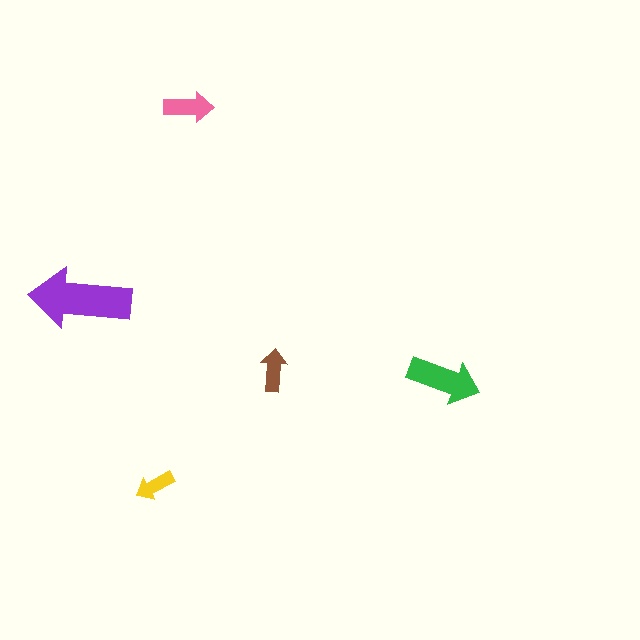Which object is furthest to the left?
The purple arrow is leftmost.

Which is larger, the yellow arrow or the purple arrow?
The purple one.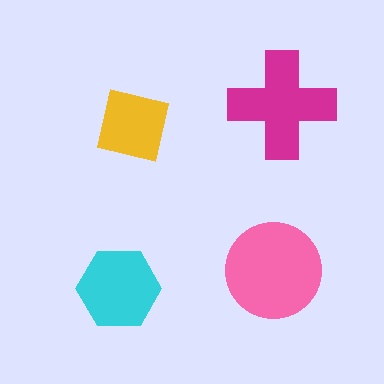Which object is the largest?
The pink circle.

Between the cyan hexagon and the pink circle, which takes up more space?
The pink circle.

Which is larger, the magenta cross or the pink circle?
The pink circle.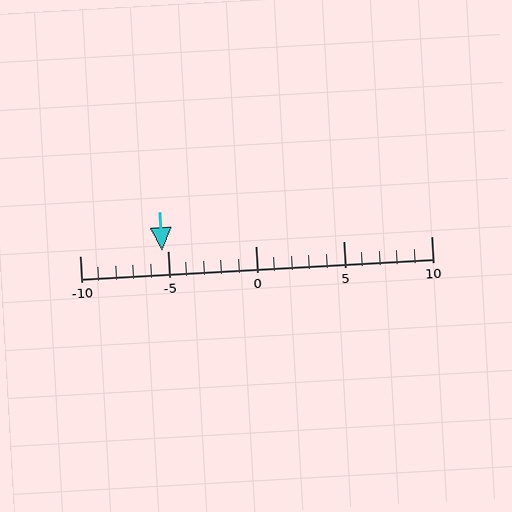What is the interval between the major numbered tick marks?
The major tick marks are spaced 5 units apart.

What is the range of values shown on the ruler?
The ruler shows values from -10 to 10.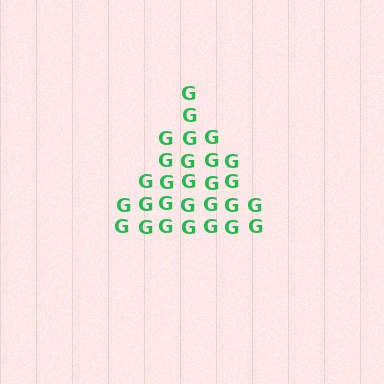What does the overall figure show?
The overall figure shows a triangle.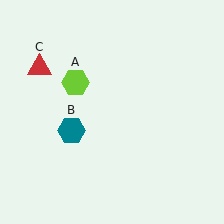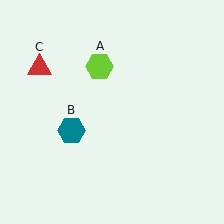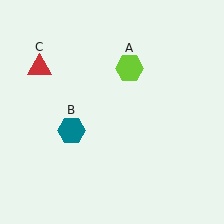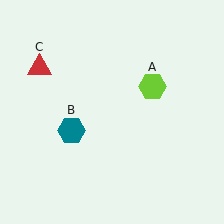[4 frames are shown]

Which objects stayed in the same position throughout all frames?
Teal hexagon (object B) and red triangle (object C) remained stationary.